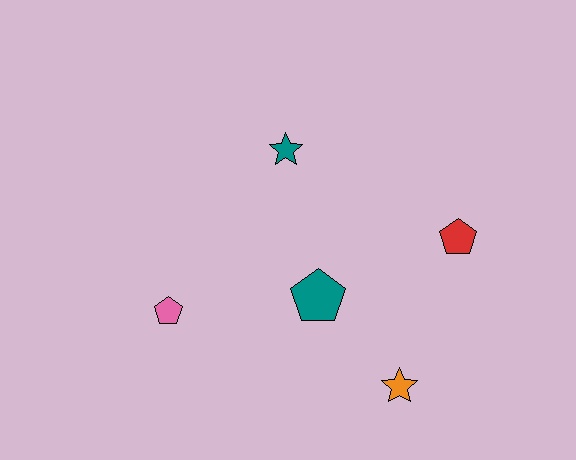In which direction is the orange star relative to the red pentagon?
The orange star is below the red pentagon.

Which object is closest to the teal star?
The teal pentagon is closest to the teal star.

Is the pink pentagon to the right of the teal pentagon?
No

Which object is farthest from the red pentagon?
The pink pentagon is farthest from the red pentagon.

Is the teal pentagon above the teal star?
No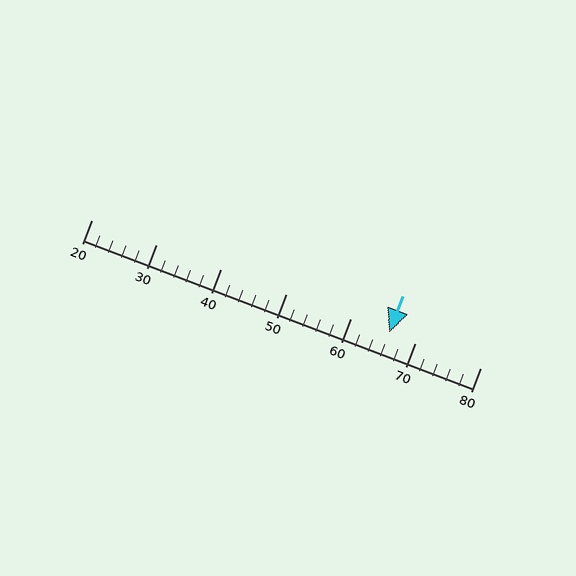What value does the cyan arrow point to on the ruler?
The cyan arrow points to approximately 66.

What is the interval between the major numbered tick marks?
The major tick marks are spaced 10 units apart.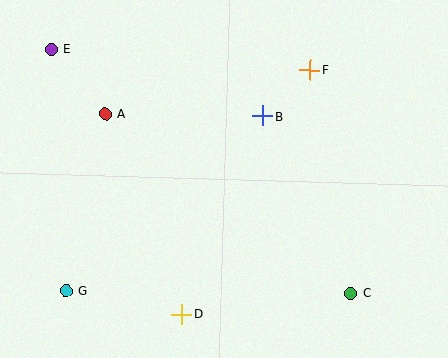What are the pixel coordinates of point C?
Point C is at (350, 293).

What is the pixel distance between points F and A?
The distance between F and A is 210 pixels.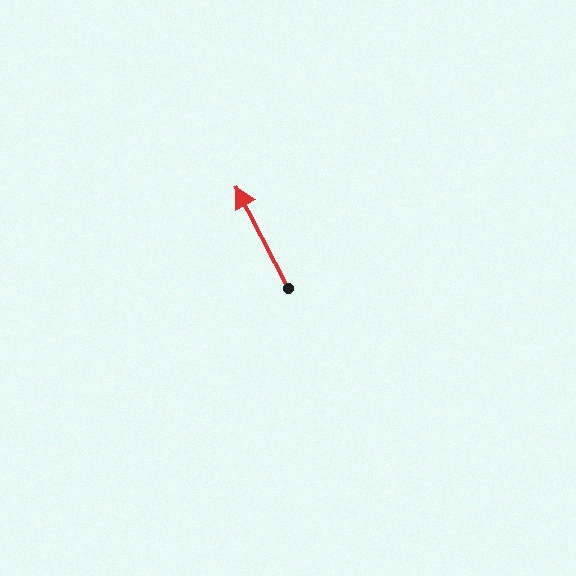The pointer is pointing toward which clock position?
Roughly 11 o'clock.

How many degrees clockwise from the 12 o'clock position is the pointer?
Approximately 333 degrees.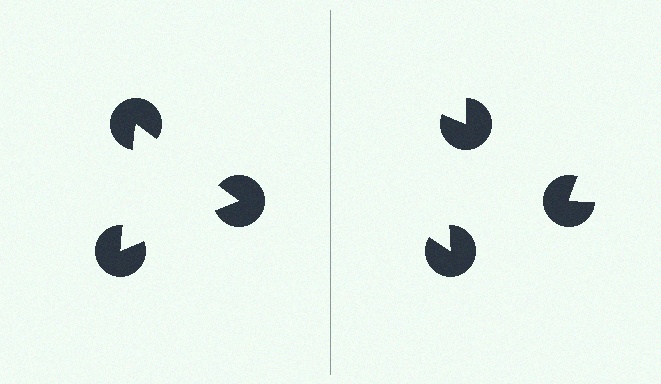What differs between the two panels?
The pac-man discs are positioned identically on both sides; only the wedge orientations differ. On the left they align to a triangle; on the right they are misaligned.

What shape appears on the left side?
An illusory triangle.